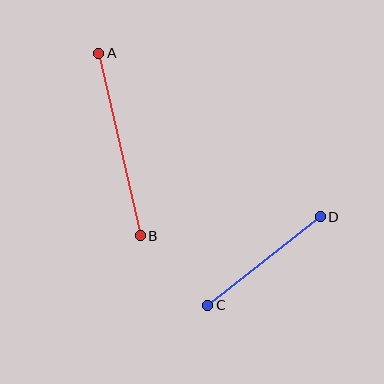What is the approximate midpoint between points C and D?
The midpoint is at approximately (264, 261) pixels.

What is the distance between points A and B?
The distance is approximately 187 pixels.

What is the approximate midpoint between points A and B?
The midpoint is at approximately (119, 145) pixels.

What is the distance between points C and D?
The distance is approximately 143 pixels.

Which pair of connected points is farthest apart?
Points A and B are farthest apart.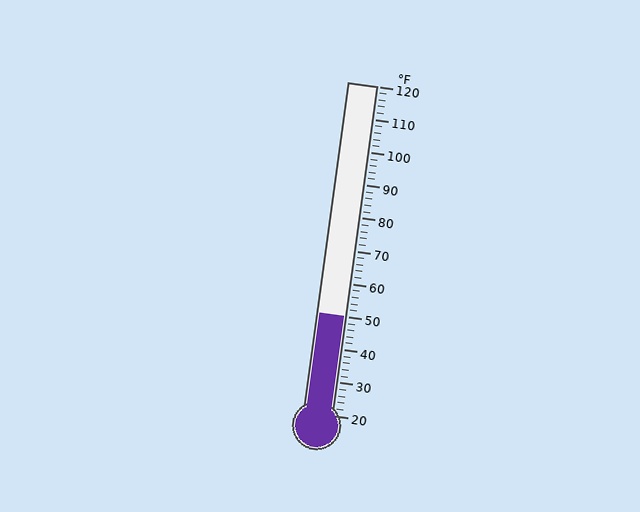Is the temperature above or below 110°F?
The temperature is below 110°F.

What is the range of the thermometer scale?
The thermometer scale ranges from 20°F to 120°F.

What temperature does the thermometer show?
The thermometer shows approximately 50°F.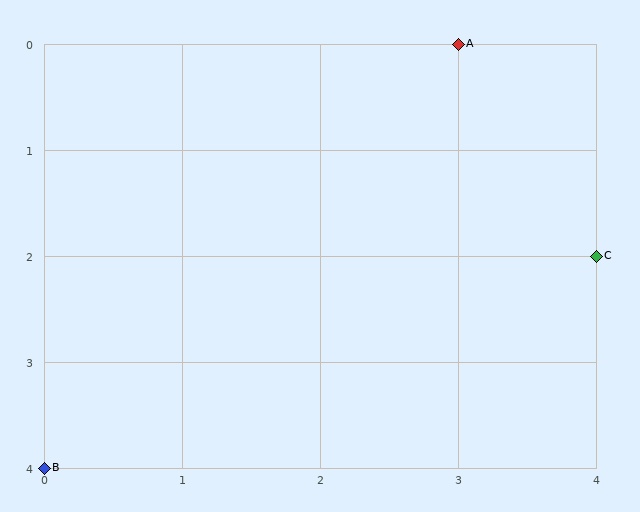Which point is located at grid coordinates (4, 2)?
Point C is at (4, 2).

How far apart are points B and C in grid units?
Points B and C are 4 columns and 2 rows apart (about 4.5 grid units diagonally).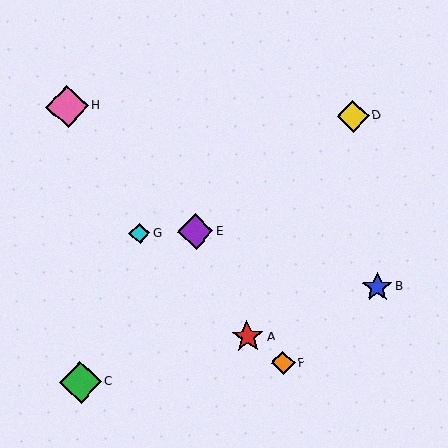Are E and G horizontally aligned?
Yes, both are at y≈232.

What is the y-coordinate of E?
Object E is at y≈232.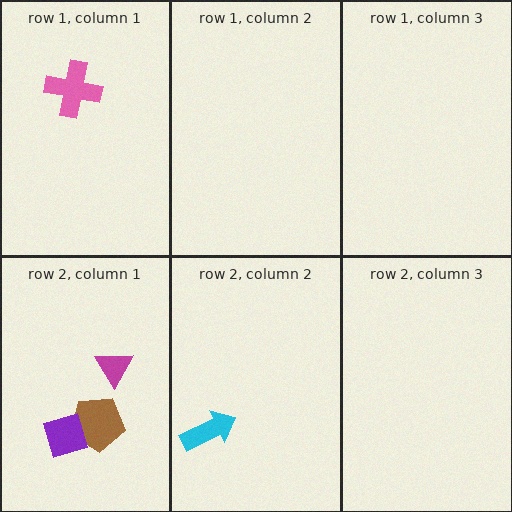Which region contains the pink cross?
The row 1, column 1 region.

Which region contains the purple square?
The row 2, column 1 region.